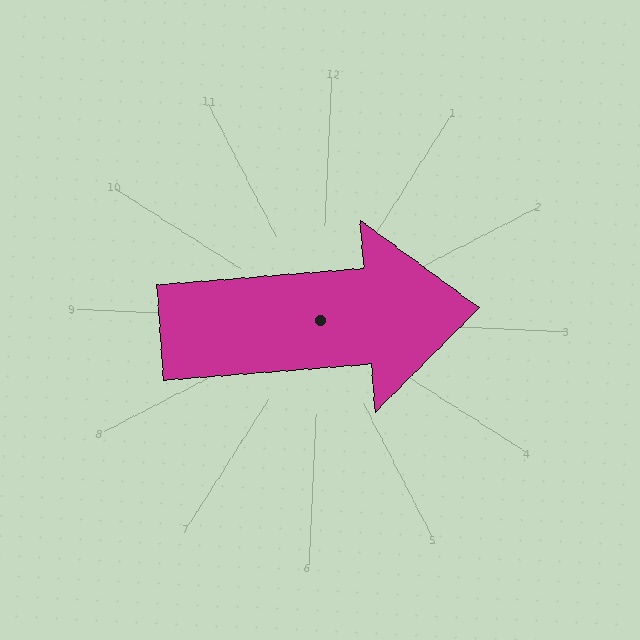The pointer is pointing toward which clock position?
Roughly 3 o'clock.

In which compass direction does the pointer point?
East.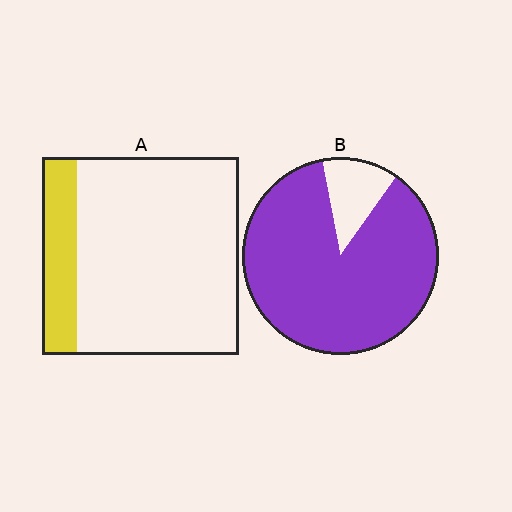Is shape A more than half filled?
No.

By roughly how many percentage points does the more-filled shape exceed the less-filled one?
By roughly 70 percentage points (B over A).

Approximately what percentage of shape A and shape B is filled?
A is approximately 20% and B is approximately 85%.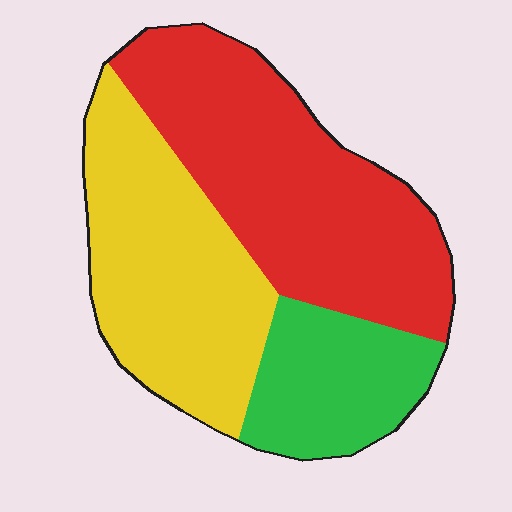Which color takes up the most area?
Red, at roughly 45%.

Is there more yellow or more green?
Yellow.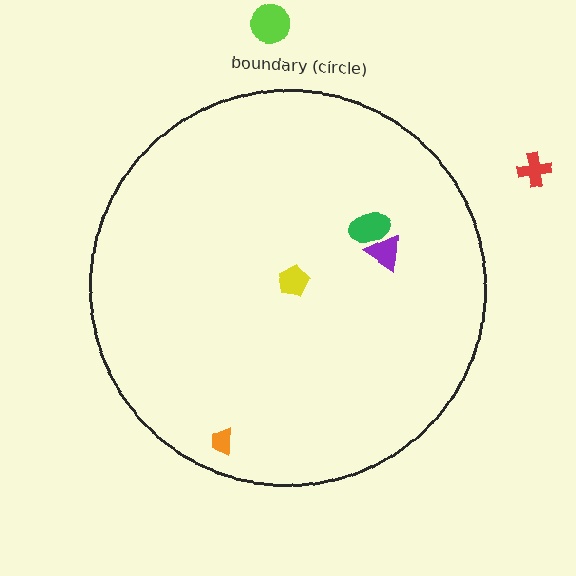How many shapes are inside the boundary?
4 inside, 2 outside.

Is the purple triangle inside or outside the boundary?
Inside.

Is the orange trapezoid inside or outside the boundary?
Inside.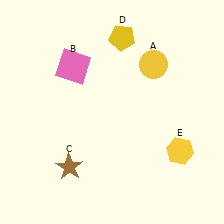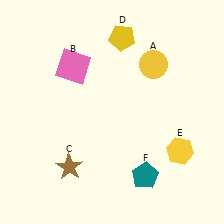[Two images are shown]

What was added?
A teal pentagon (F) was added in Image 2.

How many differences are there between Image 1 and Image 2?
There is 1 difference between the two images.